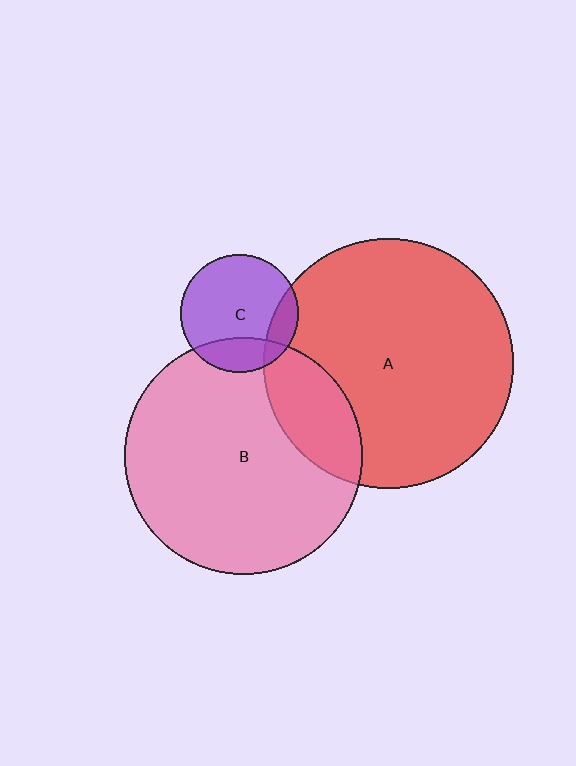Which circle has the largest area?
Circle A (red).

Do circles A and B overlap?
Yes.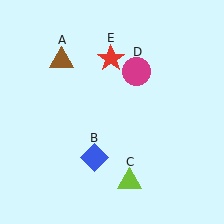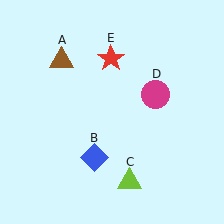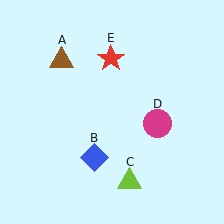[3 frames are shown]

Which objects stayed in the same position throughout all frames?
Brown triangle (object A) and blue diamond (object B) and lime triangle (object C) and red star (object E) remained stationary.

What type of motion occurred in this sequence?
The magenta circle (object D) rotated clockwise around the center of the scene.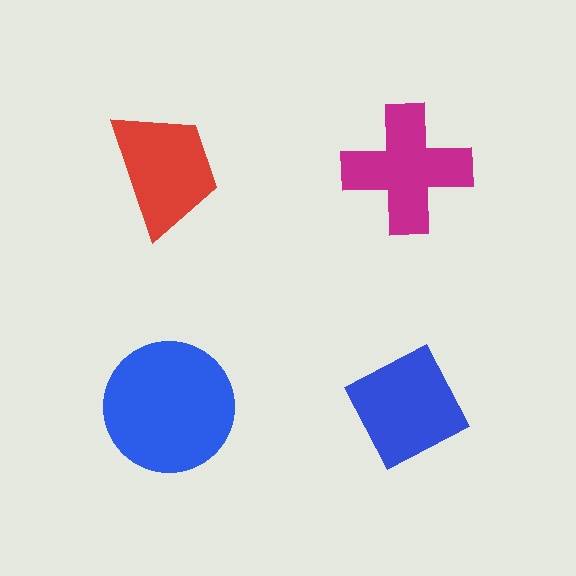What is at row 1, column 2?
A magenta cross.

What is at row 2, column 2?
A blue diamond.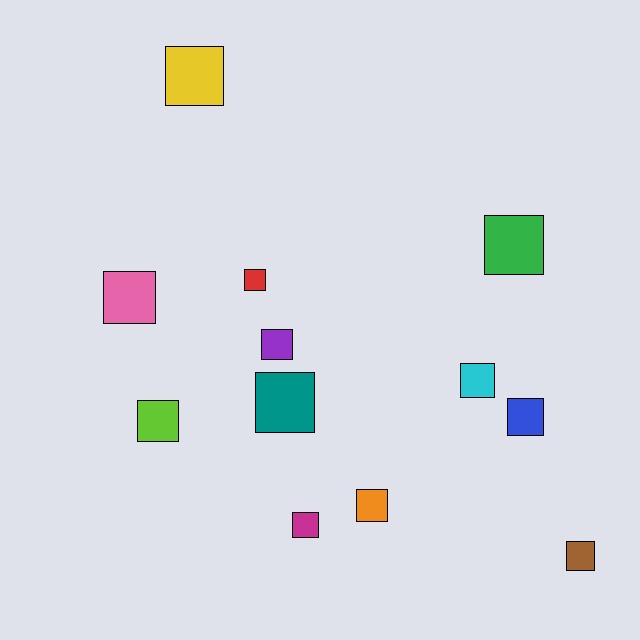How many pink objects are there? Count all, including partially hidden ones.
There is 1 pink object.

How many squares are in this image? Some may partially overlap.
There are 12 squares.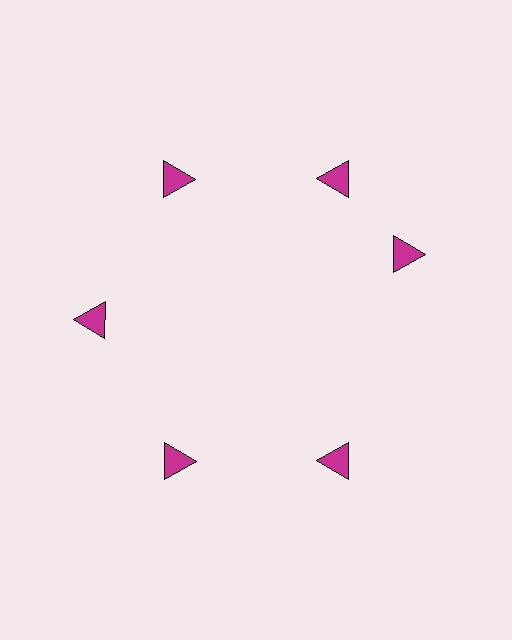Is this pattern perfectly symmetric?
No. The 6 magenta triangles are arranged in a ring, but one element near the 3 o'clock position is rotated out of alignment along the ring, breaking the 6-fold rotational symmetry.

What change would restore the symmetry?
The symmetry would be restored by rotating it back into even spacing with its neighbors so that all 6 triangles sit at equal angles and equal distance from the center.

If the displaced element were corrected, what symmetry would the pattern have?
It would have 6-fold rotational symmetry — the pattern would map onto itself every 60 degrees.